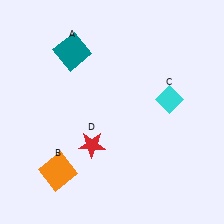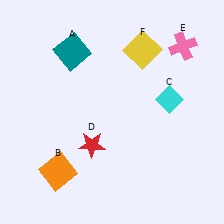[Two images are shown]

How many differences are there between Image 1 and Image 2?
There are 2 differences between the two images.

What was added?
A pink cross (E), a yellow square (F) were added in Image 2.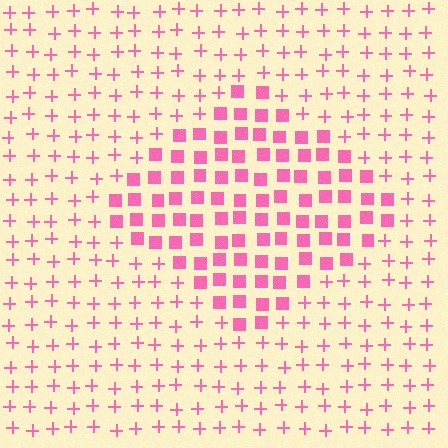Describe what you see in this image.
The image is filled with small pink elements arranged in a uniform grid. A diamond-shaped region contains squares, while the surrounding area contains plus signs. The boundary is defined purely by the change in element shape.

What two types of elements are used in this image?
The image uses squares inside the diamond region and plus signs outside it.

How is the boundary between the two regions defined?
The boundary is defined by a change in element shape: squares inside vs. plus signs outside. All elements share the same color and spacing.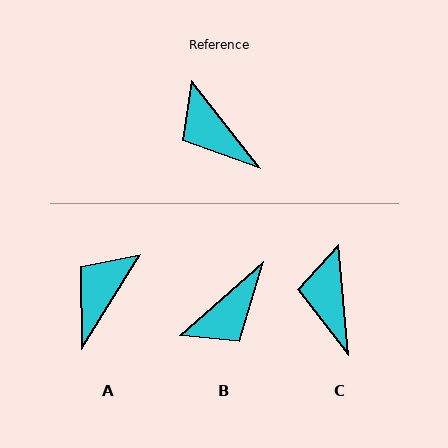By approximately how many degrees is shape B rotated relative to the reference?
Approximately 93 degrees counter-clockwise.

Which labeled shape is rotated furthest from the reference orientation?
B, about 93 degrees away.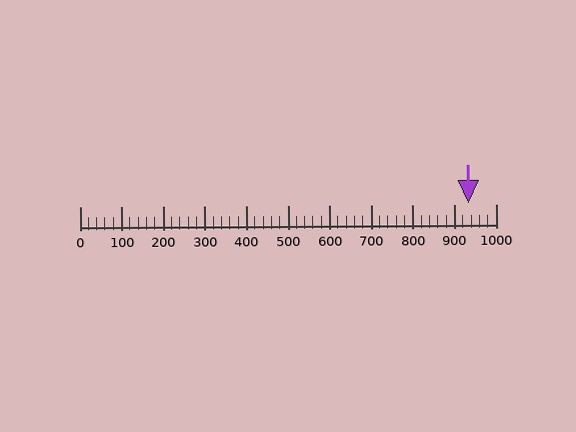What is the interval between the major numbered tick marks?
The major tick marks are spaced 100 units apart.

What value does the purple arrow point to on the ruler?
The purple arrow points to approximately 933.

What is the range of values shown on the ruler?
The ruler shows values from 0 to 1000.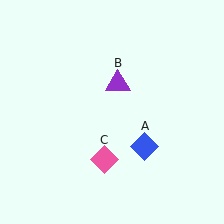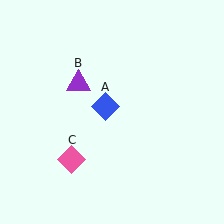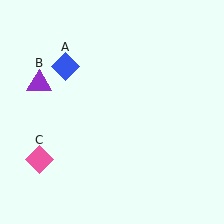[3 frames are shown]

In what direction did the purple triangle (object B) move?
The purple triangle (object B) moved left.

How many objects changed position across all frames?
3 objects changed position: blue diamond (object A), purple triangle (object B), pink diamond (object C).